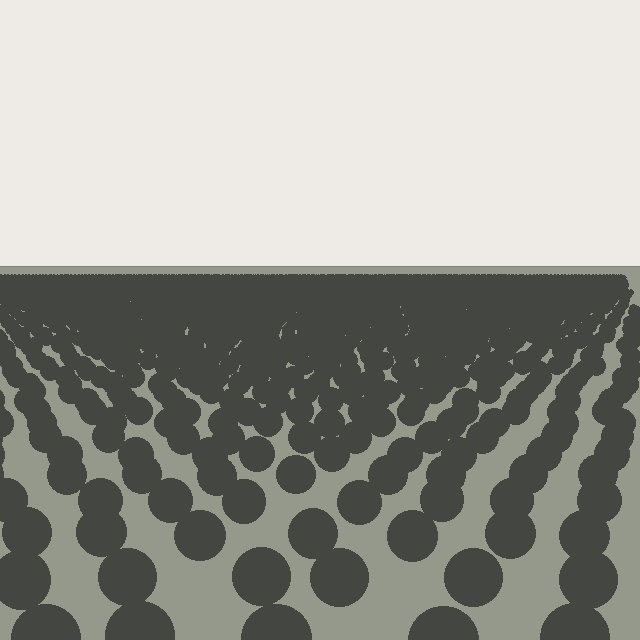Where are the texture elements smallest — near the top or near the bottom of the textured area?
Near the top.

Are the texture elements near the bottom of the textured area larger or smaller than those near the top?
Larger. Near the bottom, elements are closer to the viewer and appear at a bigger on-screen size.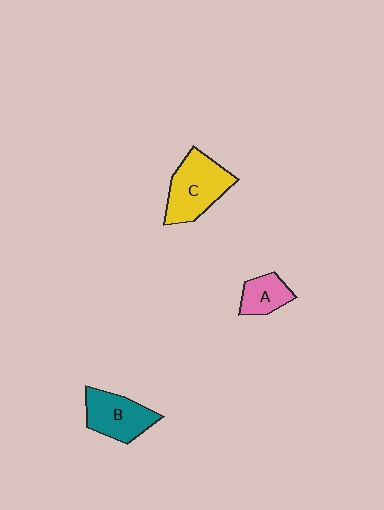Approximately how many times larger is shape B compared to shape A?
Approximately 1.6 times.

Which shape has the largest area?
Shape C (yellow).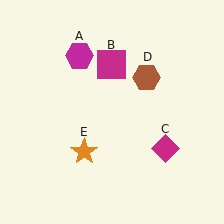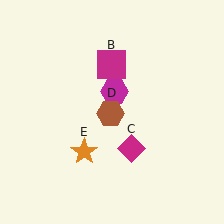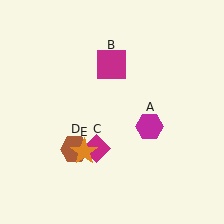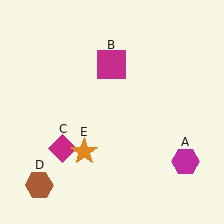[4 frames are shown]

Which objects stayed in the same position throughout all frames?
Magenta square (object B) and orange star (object E) remained stationary.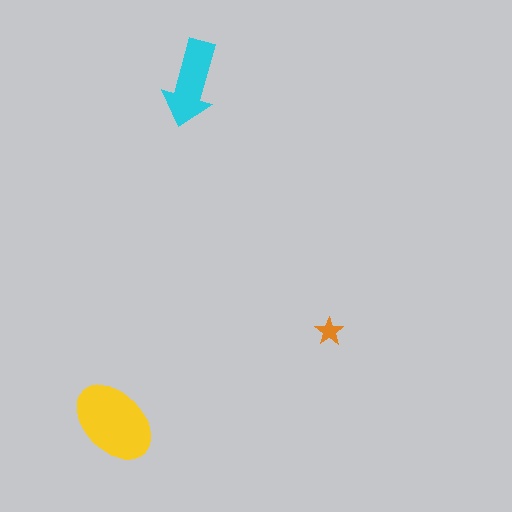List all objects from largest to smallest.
The yellow ellipse, the cyan arrow, the orange star.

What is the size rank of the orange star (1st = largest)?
3rd.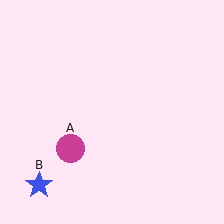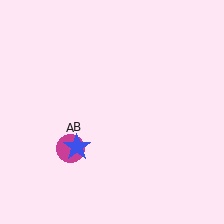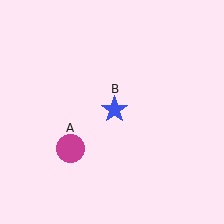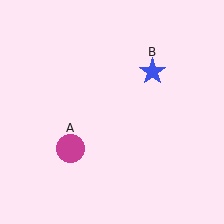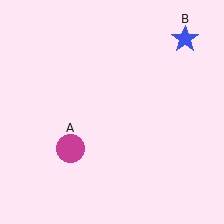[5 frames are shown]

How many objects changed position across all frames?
1 object changed position: blue star (object B).